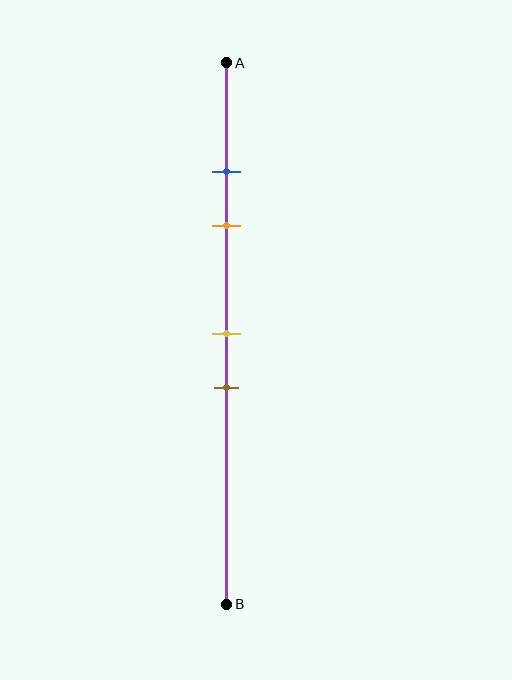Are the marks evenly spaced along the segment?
No, the marks are not evenly spaced.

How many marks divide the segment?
There are 4 marks dividing the segment.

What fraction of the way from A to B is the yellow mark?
The yellow mark is approximately 50% (0.5) of the way from A to B.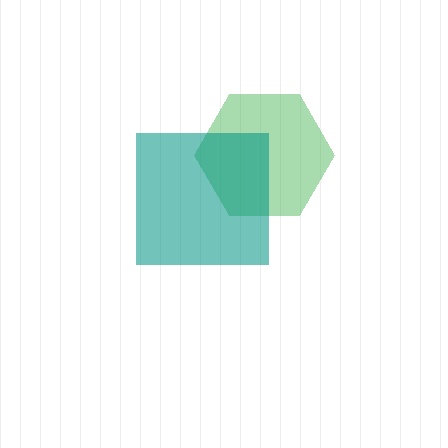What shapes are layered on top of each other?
The layered shapes are: a green hexagon, a teal square.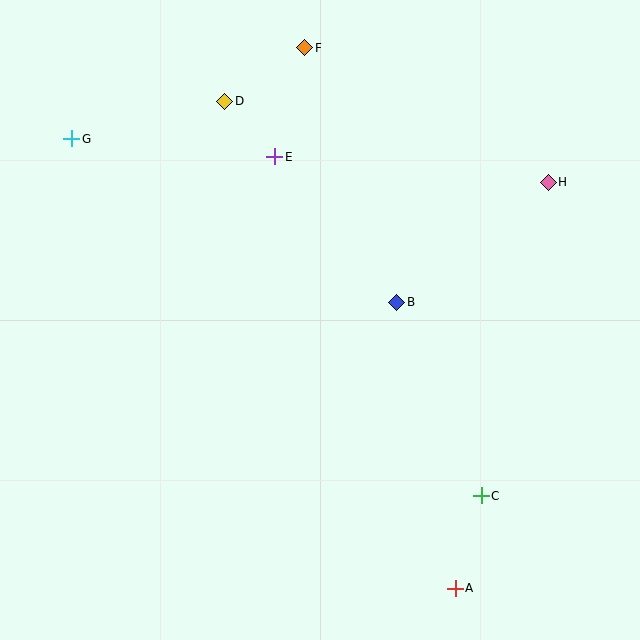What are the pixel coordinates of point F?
Point F is at (305, 48).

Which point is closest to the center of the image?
Point B at (397, 302) is closest to the center.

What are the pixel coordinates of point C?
Point C is at (481, 496).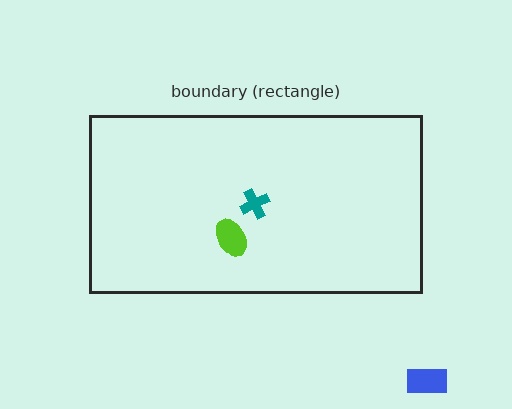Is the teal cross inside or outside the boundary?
Inside.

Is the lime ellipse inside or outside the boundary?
Inside.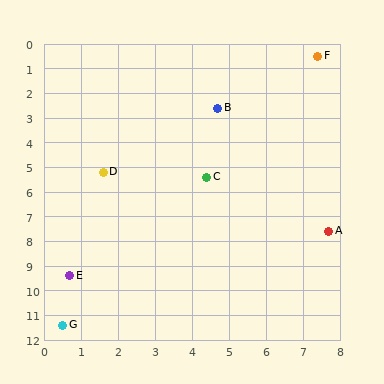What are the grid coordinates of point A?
Point A is at approximately (7.7, 7.6).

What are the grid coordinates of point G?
Point G is at approximately (0.5, 11.4).